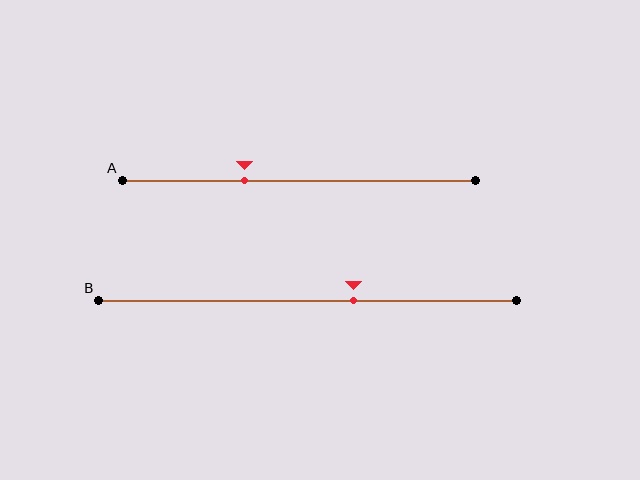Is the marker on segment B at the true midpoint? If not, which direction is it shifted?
No, the marker on segment B is shifted to the right by about 11% of the segment length.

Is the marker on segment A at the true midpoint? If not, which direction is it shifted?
No, the marker on segment A is shifted to the left by about 15% of the segment length.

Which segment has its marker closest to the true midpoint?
Segment B has its marker closest to the true midpoint.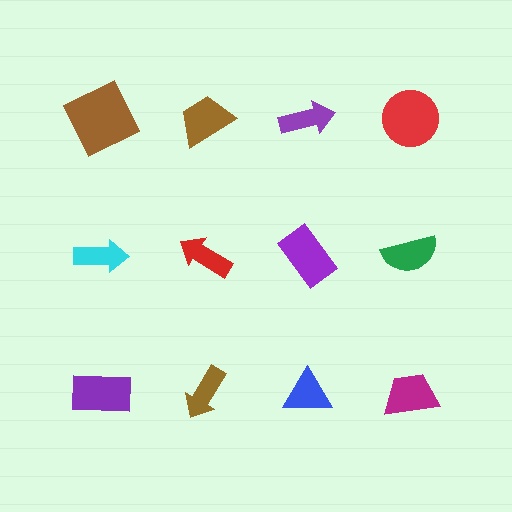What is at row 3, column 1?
A purple rectangle.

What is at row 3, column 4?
A magenta trapezoid.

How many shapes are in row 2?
4 shapes.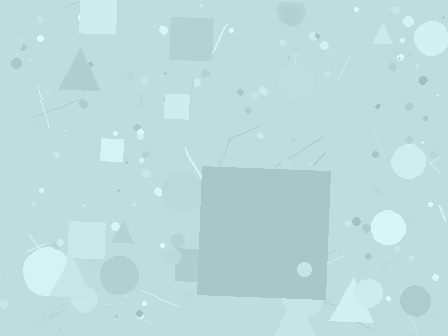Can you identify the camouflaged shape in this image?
The camouflaged shape is a square.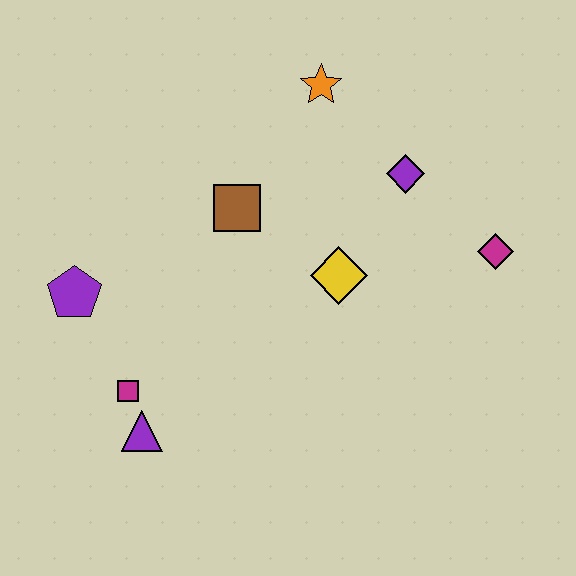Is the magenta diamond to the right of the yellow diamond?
Yes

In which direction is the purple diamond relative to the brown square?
The purple diamond is to the right of the brown square.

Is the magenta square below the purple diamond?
Yes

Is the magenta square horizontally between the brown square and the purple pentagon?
Yes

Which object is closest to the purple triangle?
The magenta square is closest to the purple triangle.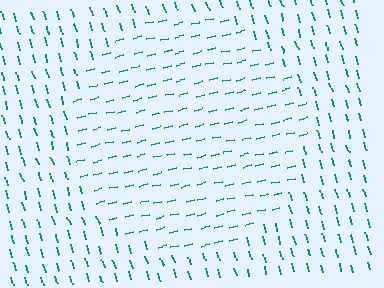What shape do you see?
I see a circle.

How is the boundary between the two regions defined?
The boundary is defined purely by a change in line orientation (approximately 87 degrees difference). All lines are the same color and thickness.